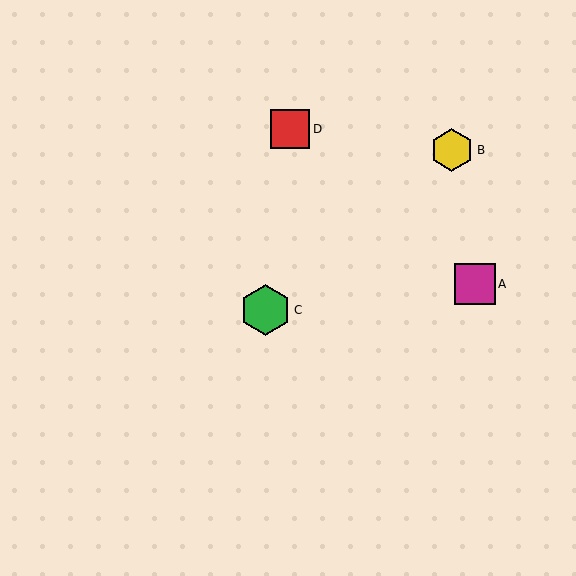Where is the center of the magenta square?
The center of the magenta square is at (475, 284).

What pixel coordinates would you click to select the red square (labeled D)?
Click at (290, 129) to select the red square D.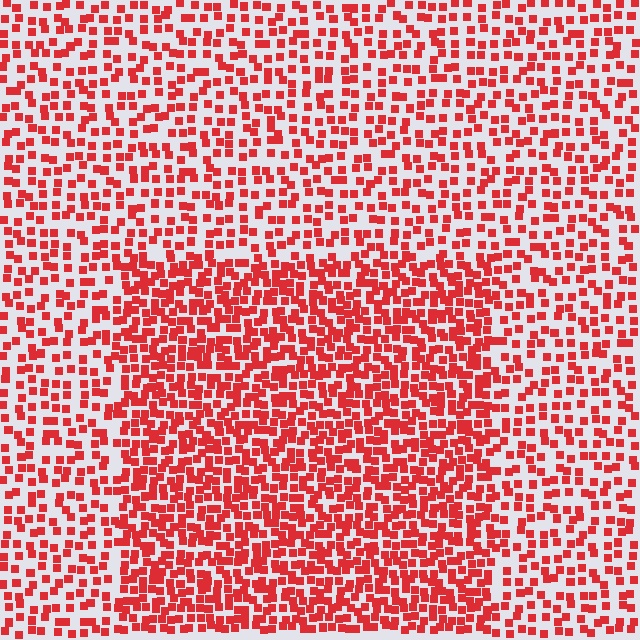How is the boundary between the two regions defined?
The boundary is defined by a change in element density (approximately 1.8x ratio). All elements are the same color, size, and shape.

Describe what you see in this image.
The image contains small red elements arranged at two different densities. A rectangle-shaped region is visible where the elements are more densely packed than the surrounding area.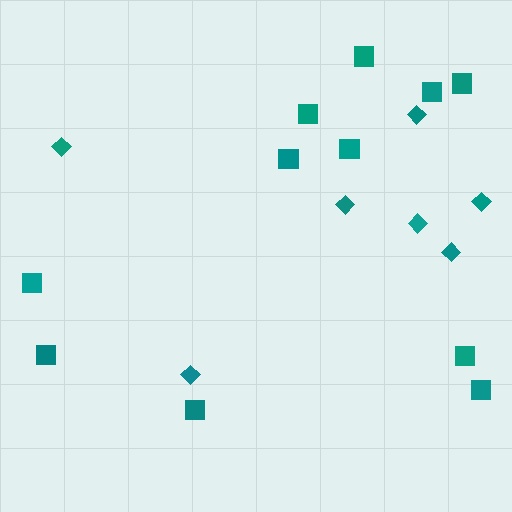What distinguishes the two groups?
There are 2 groups: one group of diamonds (7) and one group of squares (11).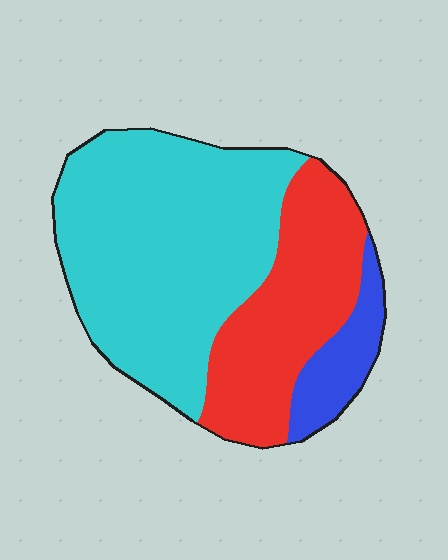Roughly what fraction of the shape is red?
Red covers about 30% of the shape.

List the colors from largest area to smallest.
From largest to smallest: cyan, red, blue.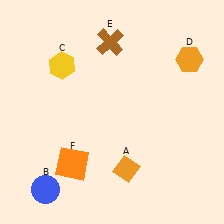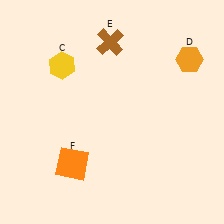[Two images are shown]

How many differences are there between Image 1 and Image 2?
There are 2 differences between the two images.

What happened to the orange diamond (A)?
The orange diamond (A) was removed in Image 2. It was in the bottom-right area of Image 1.